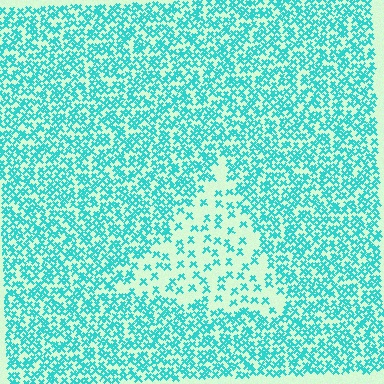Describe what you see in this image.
The image contains small cyan elements arranged at two different densities. A triangle-shaped region is visible where the elements are less densely packed than the surrounding area.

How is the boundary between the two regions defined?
The boundary is defined by a change in element density (approximately 2.6x ratio). All elements are the same color, size, and shape.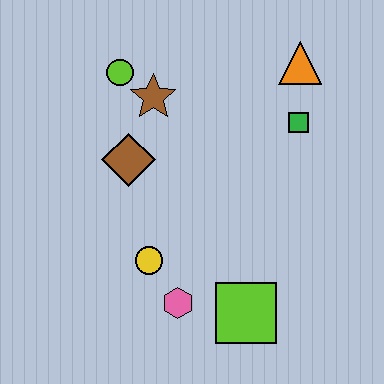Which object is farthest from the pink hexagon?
The orange triangle is farthest from the pink hexagon.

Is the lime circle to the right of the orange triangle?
No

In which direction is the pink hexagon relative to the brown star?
The pink hexagon is below the brown star.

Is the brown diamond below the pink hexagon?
No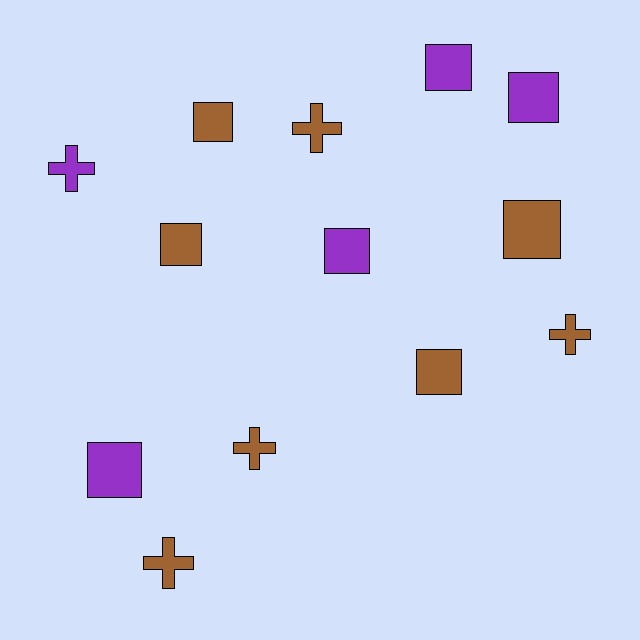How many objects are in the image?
There are 13 objects.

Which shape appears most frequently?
Square, with 8 objects.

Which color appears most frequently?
Brown, with 8 objects.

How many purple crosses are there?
There is 1 purple cross.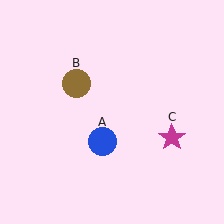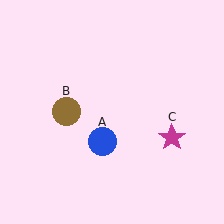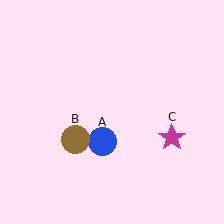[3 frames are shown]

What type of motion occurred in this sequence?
The brown circle (object B) rotated counterclockwise around the center of the scene.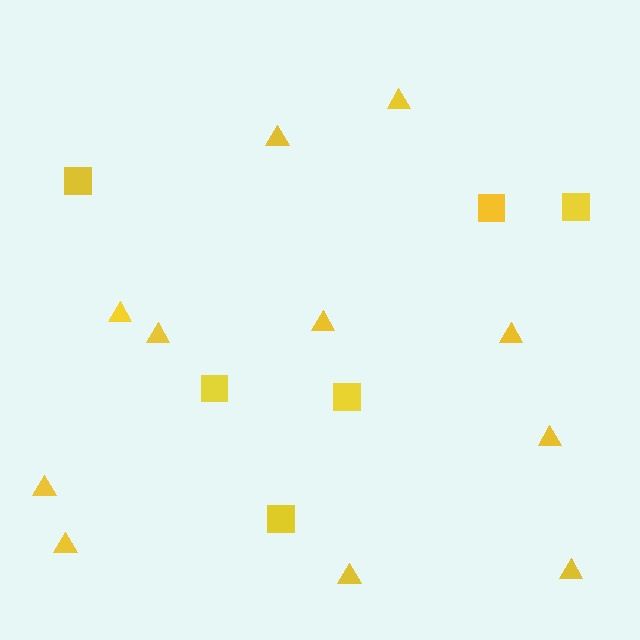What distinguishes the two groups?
There are 2 groups: one group of squares (6) and one group of triangles (11).